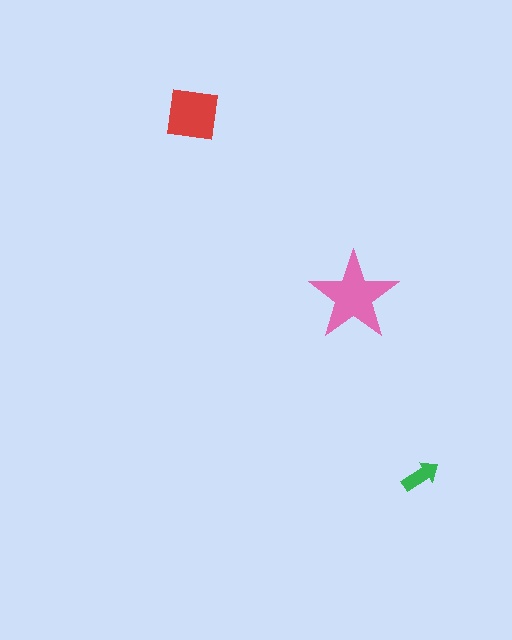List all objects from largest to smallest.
The pink star, the red square, the green arrow.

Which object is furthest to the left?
The red square is leftmost.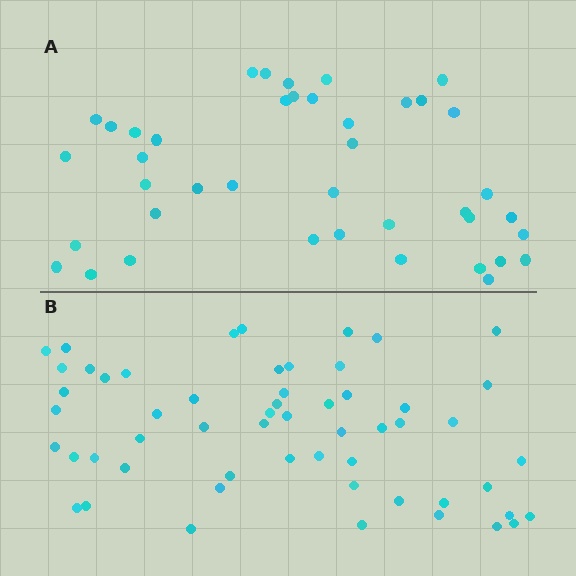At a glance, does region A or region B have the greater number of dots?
Region B (the bottom region) has more dots.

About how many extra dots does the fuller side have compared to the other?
Region B has approximately 15 more dots than region A.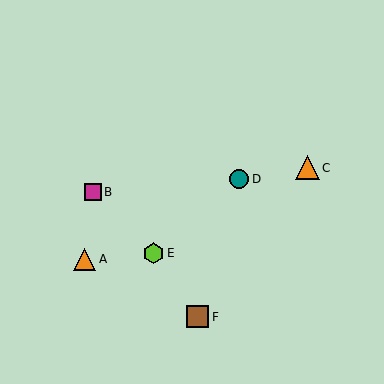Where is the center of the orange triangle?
The center of the orange triangle is at (307, 168).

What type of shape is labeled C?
Shape C is an orange triangle.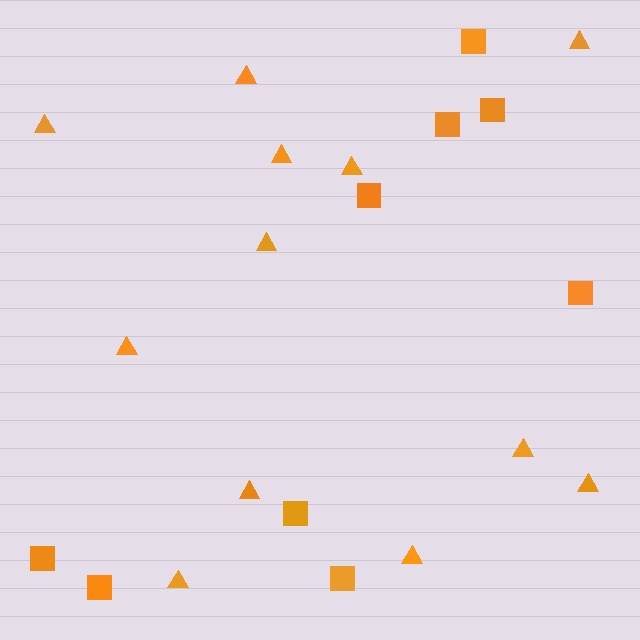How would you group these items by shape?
There are 2 groups: one group of squares (9) and one group of triangles (12).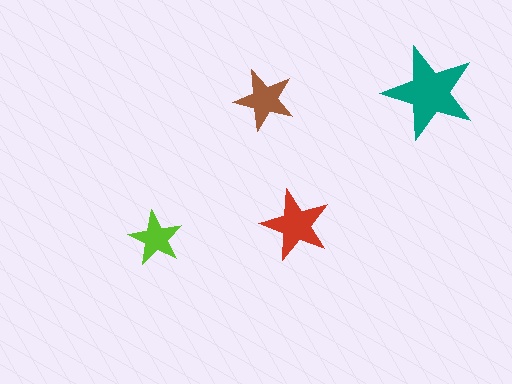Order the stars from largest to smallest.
the teal one, the red one, the brown one, the lime one.